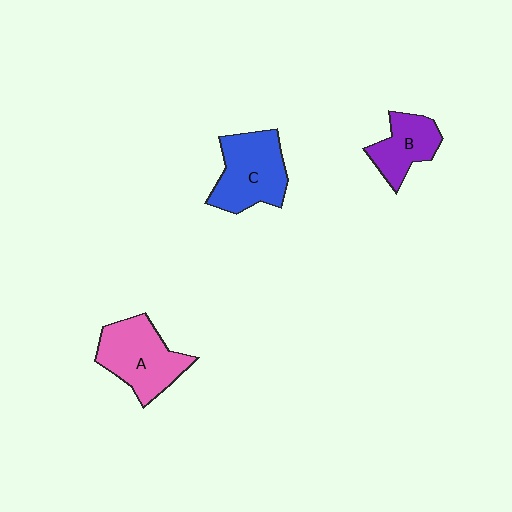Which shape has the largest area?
Shape A (pink).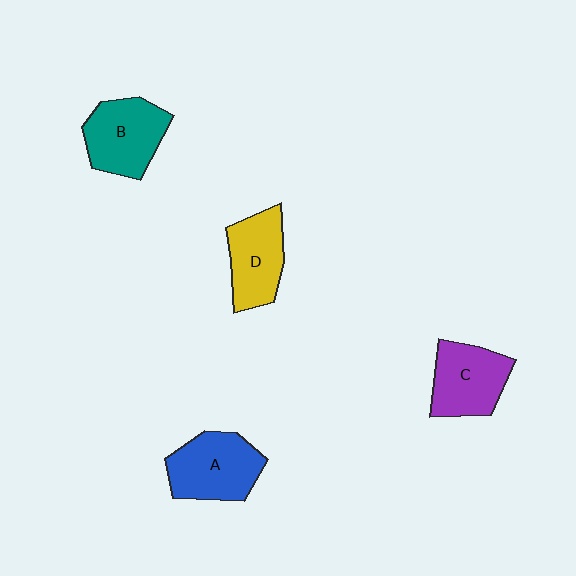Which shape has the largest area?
Shape A (blue).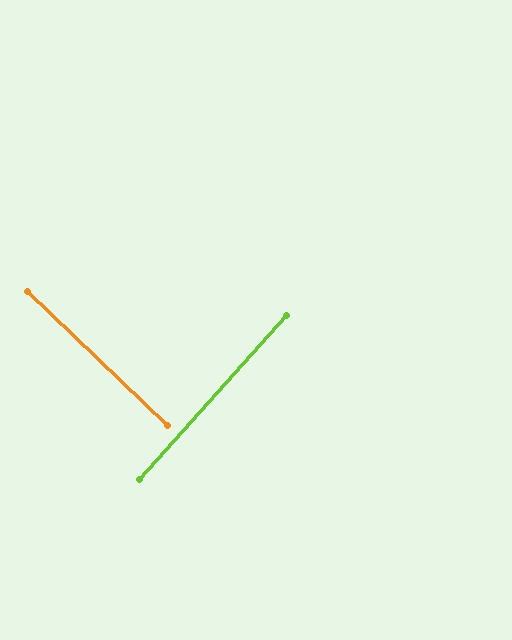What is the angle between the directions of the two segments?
Approximately 88 degrees.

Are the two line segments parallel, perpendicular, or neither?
Perpendicular — they meet at approximately 88°.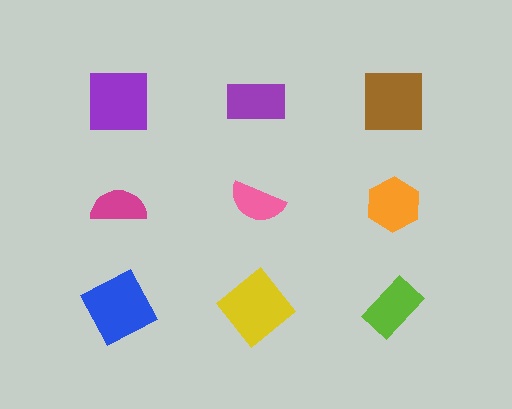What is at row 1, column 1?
A purple square.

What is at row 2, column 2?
A pink semicircle.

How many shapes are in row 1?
3 shapes.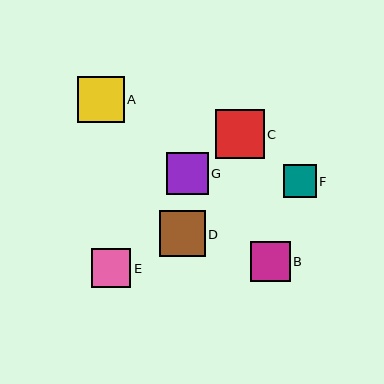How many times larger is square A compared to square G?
Square A is approximately 1.1 times the size of square G.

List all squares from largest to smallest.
From largest to smallest: C, A, D, G, B, E, F.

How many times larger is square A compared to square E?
Square A is approximately 1.2 times the size of square E.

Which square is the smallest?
Square F is the smallest with a size of approximately 33 pixels.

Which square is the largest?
Square C is the largest with a size of approximately 49 pixels.